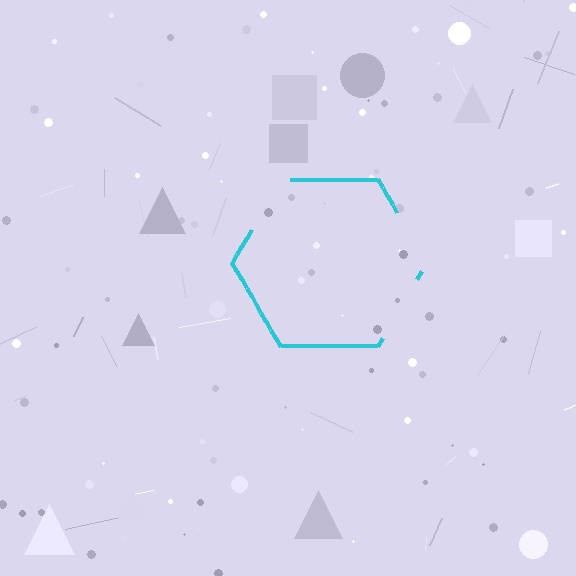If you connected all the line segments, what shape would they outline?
They would outline a hexagon.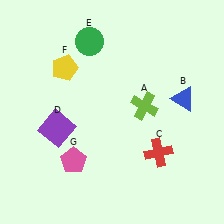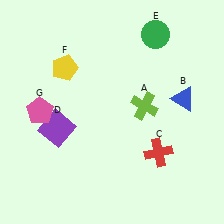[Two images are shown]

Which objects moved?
The objects that moved are: the green circle (E), the pink pentagon (G).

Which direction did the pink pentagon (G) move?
The pink pentagon (G) moved up.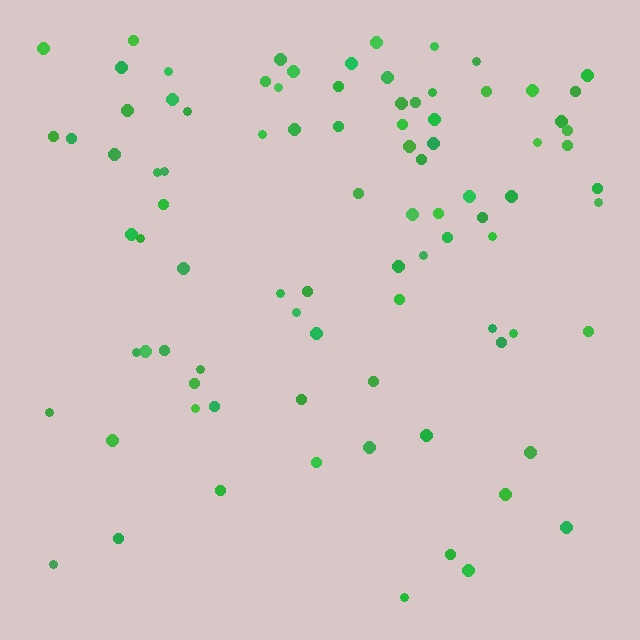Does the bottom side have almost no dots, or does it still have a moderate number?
Still a moderate number, just noticeably fewer than the top.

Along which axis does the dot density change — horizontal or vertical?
Vertical.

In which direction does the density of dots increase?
From bottom to top, with the top side densest.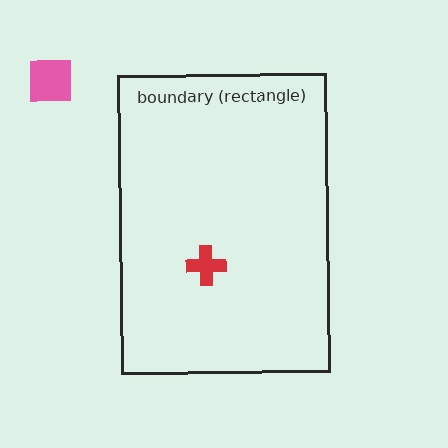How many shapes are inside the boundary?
1 inside, 1 outside.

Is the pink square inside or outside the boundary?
Outside.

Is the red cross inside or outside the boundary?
Inside.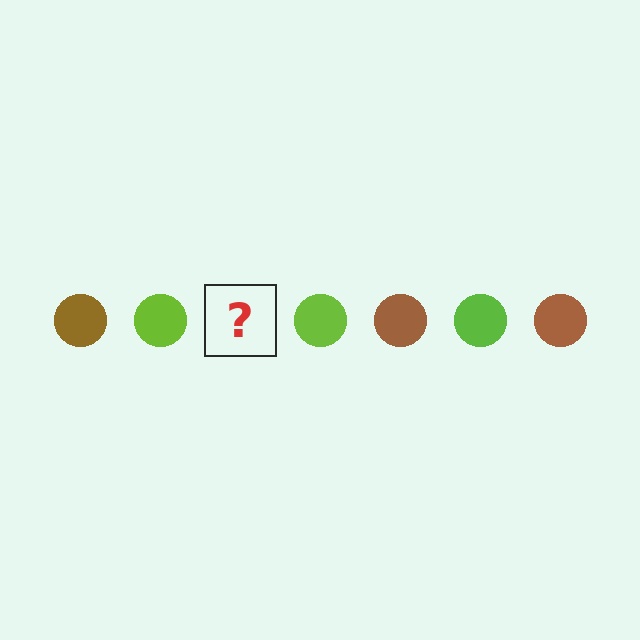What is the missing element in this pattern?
The missing element is a brown circle.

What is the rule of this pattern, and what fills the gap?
The rule is that the pattern cycles through brown, lime circles. The gap should be filled with a brown circle.